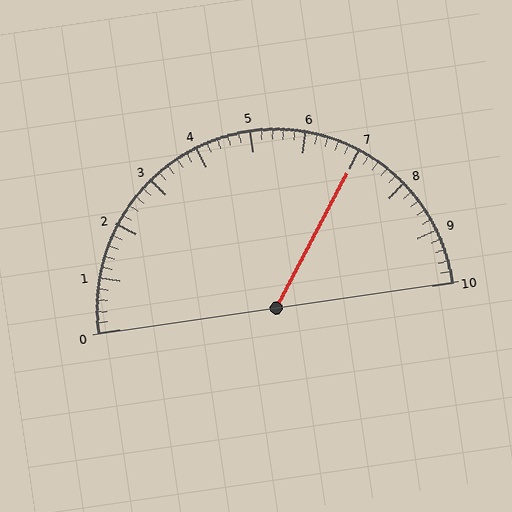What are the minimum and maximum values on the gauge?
The gauge ranges from 0 to 10.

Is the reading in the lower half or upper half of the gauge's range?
The reading is in the upper half of the range (0 to 10).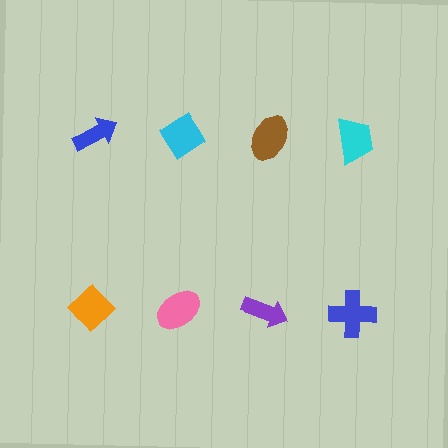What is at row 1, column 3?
A brown ellipse.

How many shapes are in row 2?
4 shapes.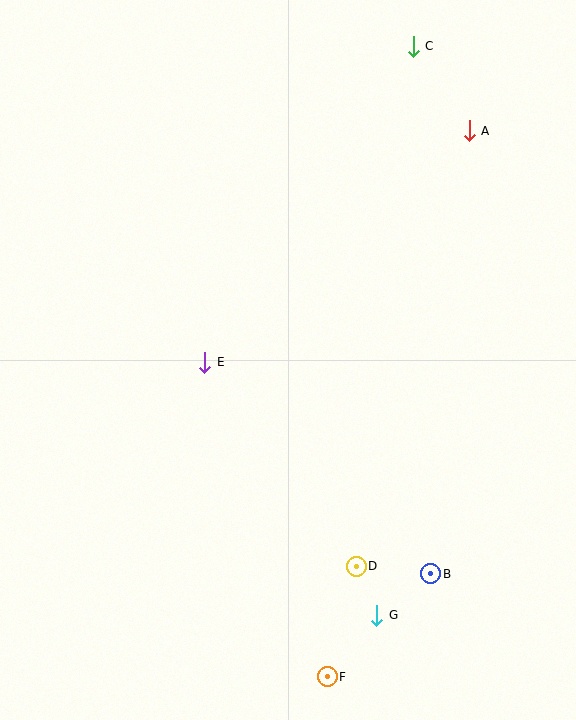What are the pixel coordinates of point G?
Point G is at (377, 615).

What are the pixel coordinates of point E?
Point E is at (205, 362).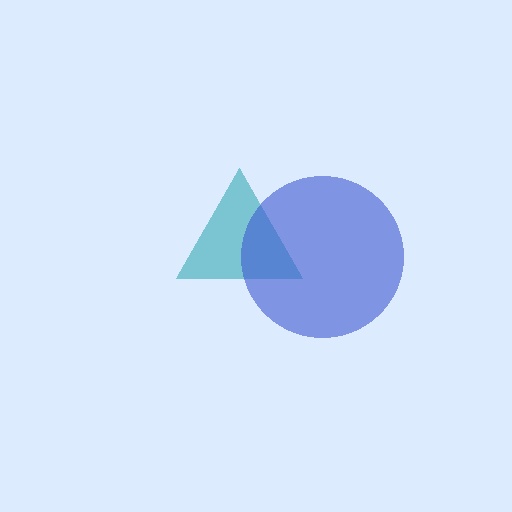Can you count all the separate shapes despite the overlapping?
Yes, there are 2 separate shapes.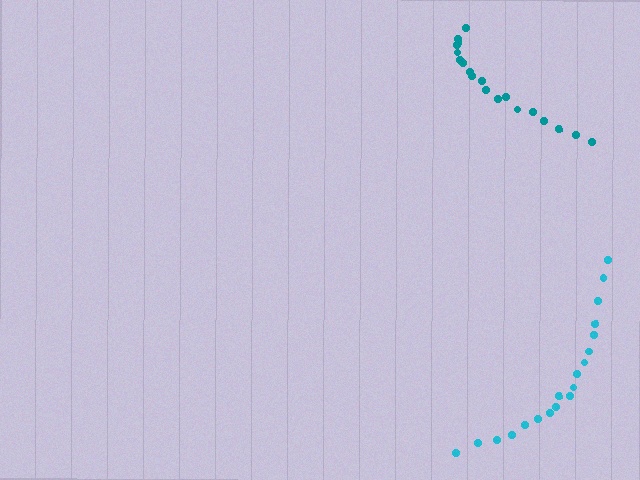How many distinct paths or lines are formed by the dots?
There are 2 distinct paths.